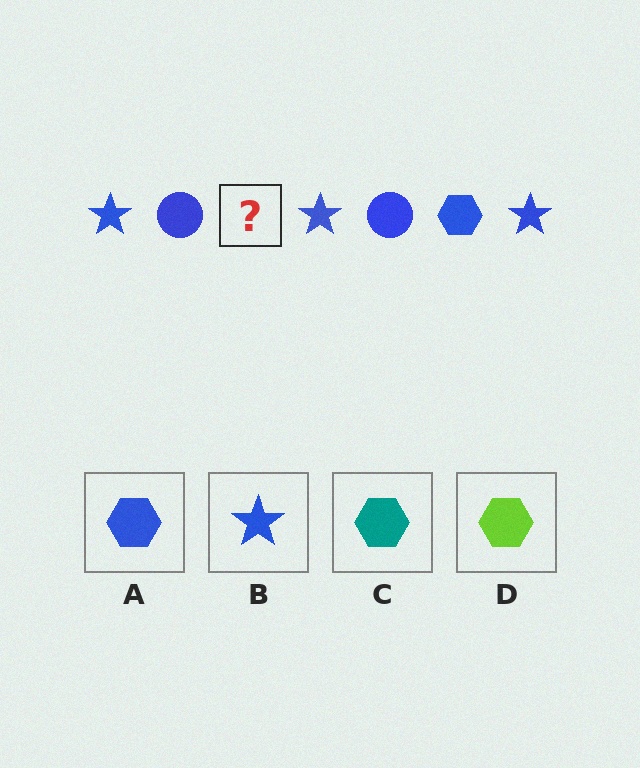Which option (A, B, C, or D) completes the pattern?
A.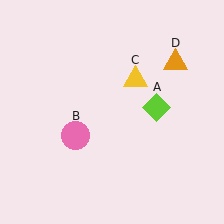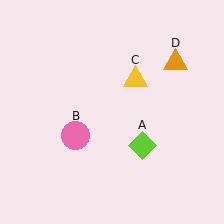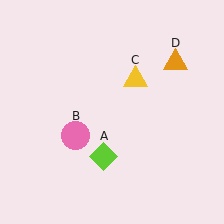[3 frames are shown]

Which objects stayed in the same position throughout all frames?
Pink circle (object B) and yellow triangle (object C) and orange triangle (object D) remained stationary.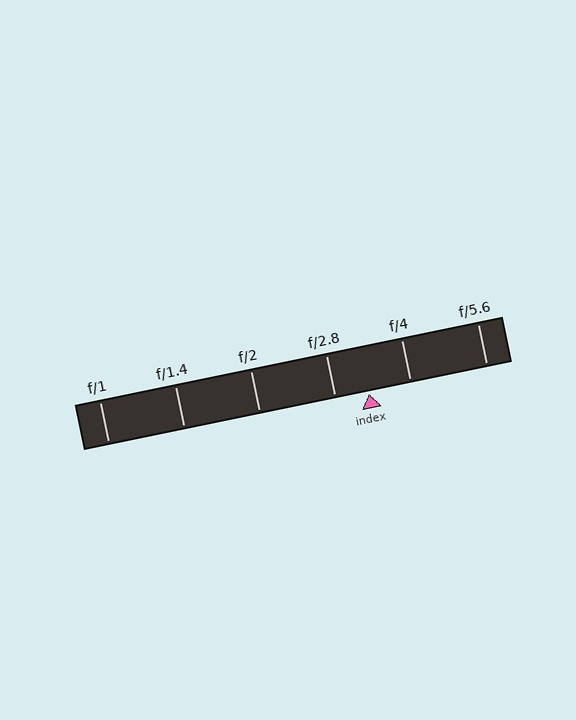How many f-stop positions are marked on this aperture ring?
There are 6 f-stop positions marked.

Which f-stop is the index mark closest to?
The index mark is closest to f/2.8.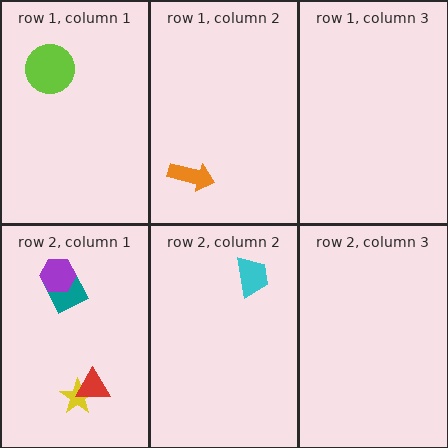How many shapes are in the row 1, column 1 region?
1.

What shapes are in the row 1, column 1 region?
The lime circle.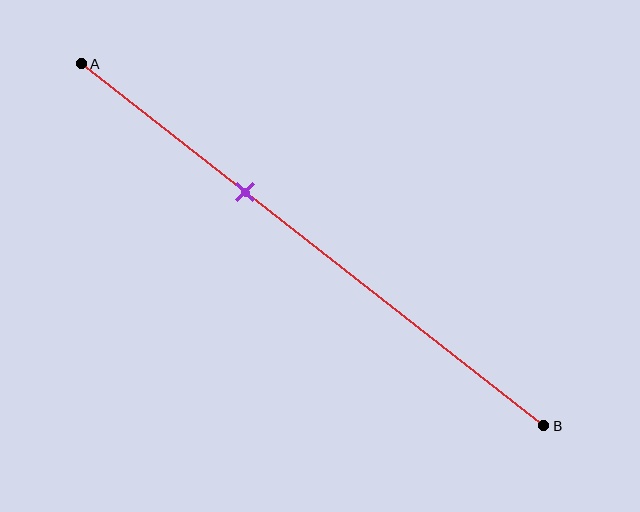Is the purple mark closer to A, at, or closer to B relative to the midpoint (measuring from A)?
The purple mark is closer to point A than the midpoint of segment AB.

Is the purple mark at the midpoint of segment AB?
No, the mark is at about 35% from A, not at the 50% midpoint.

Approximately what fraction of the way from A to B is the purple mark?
The purple mark is approximately 35% of the way from A to B.